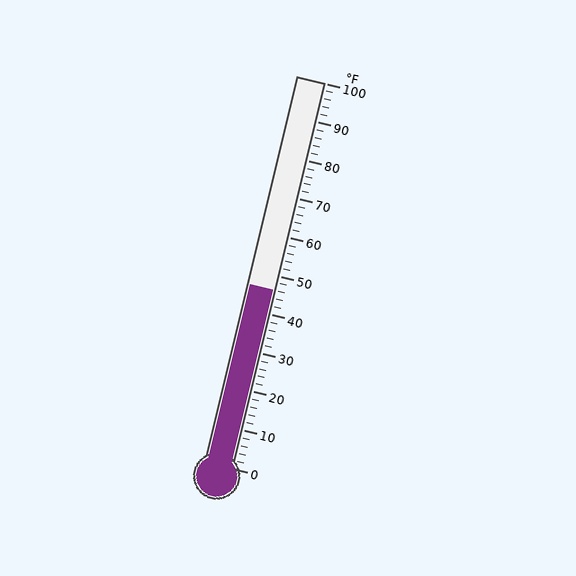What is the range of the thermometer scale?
The thermometer scale ranges from 0°F to 100°F.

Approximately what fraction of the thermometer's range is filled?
The thermometer is filled to approximately 45% of its range.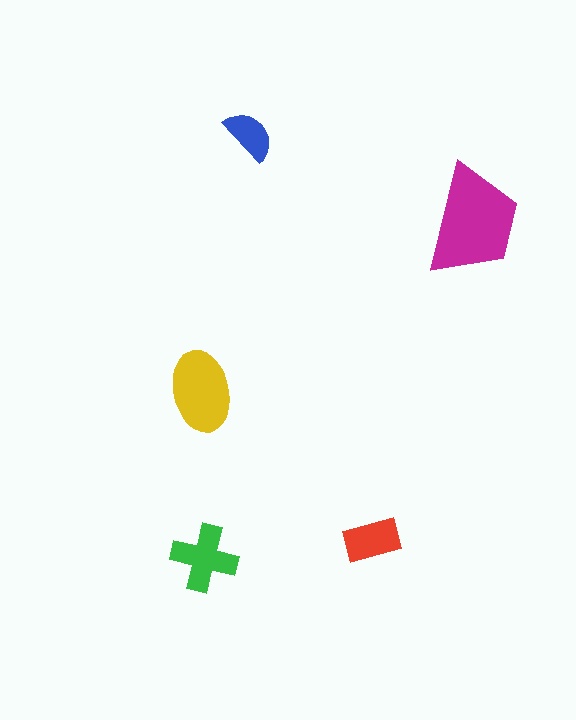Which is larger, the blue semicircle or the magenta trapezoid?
The magenta trapezoid.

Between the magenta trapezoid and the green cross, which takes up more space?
The magenta trapezoid.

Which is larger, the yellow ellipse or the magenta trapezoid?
The magenta trapezoid.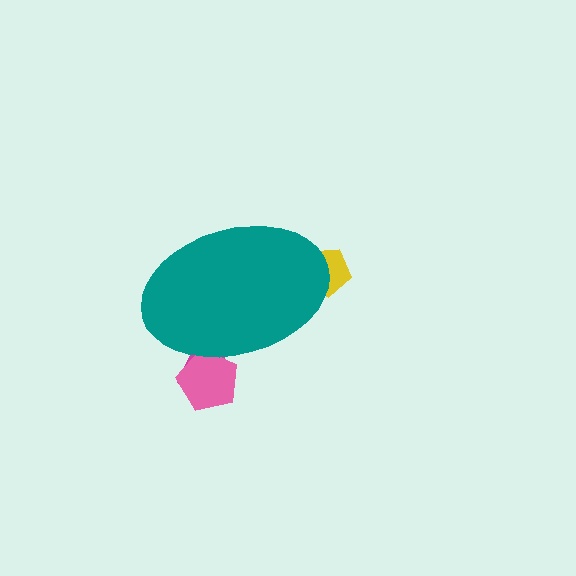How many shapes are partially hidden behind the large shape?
3 shapes are partially hidden.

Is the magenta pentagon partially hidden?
Yes, the magenta pentagon is partially hidden behind the teal ellipse.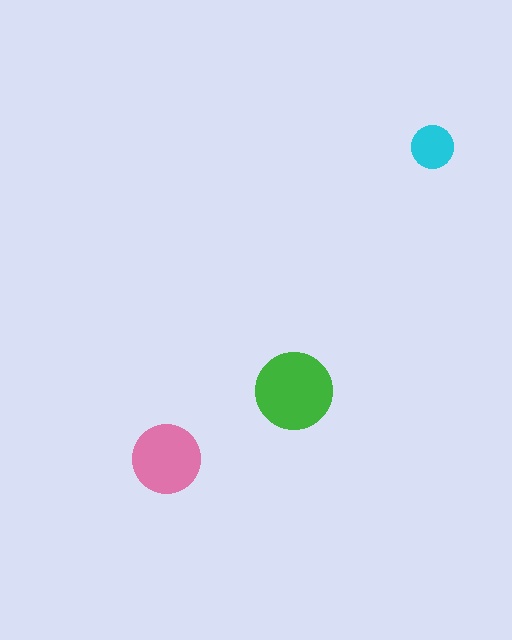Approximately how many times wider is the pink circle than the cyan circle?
About 1.5 times wider.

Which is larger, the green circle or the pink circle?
The green one.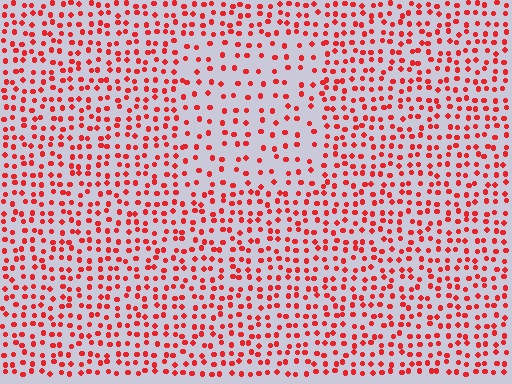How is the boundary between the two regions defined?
The boundary is defined by a change in element density (approximately 1.8x ratio). All elements are the same color, size, and shape.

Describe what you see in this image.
The image contains small red elements arranged at two different densities. A rectangle-shaped region is visible where the elements are less densely packed than the surrounding area.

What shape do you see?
I see a rectangle.